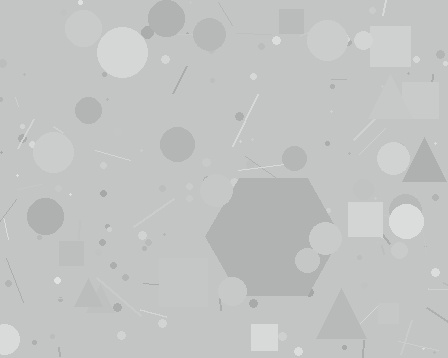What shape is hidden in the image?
A hexagon is hidden in the image.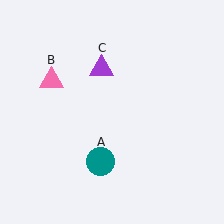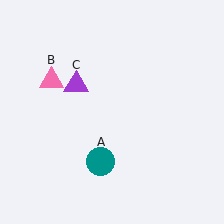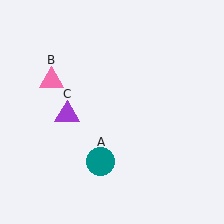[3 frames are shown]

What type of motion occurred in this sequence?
The purple triangle (object C) rotated counterclockwise around the center of the scene.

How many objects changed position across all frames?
1 object changed position: purple triangle (object C).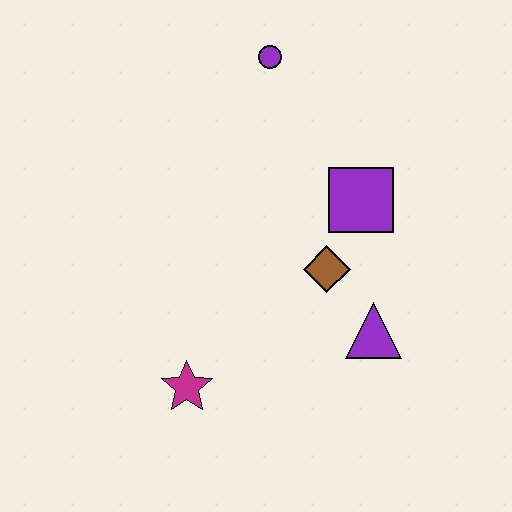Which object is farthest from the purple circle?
The magenta star is farthest from the purple circle.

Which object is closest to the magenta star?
The brown diamond is closest to the magenta star.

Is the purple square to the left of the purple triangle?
Yes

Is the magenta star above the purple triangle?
No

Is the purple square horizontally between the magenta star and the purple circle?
No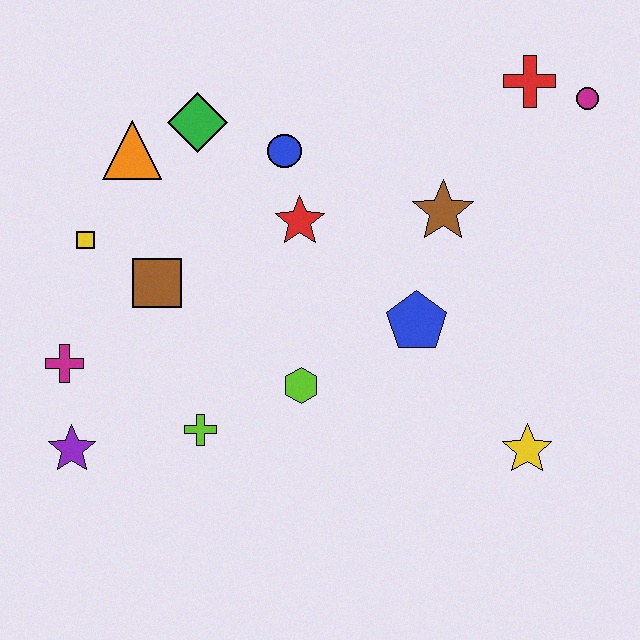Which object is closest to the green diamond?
The orange triangle is closest to the green diamond.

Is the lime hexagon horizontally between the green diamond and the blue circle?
No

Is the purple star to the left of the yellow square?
Yes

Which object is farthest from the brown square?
The magenta circle is farthest from the brown square.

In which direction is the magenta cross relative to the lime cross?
The magenta cross is to the left of the lime cross.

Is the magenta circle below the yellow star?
No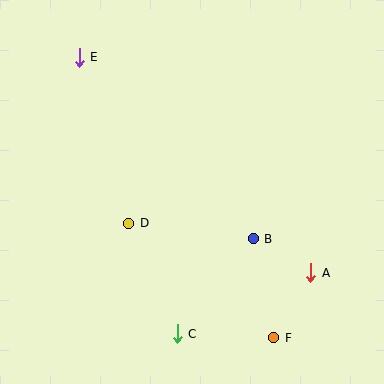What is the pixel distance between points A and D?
The distance between A and D is 189 pixels.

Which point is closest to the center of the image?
Point D at (129, 223) is closest to the center.